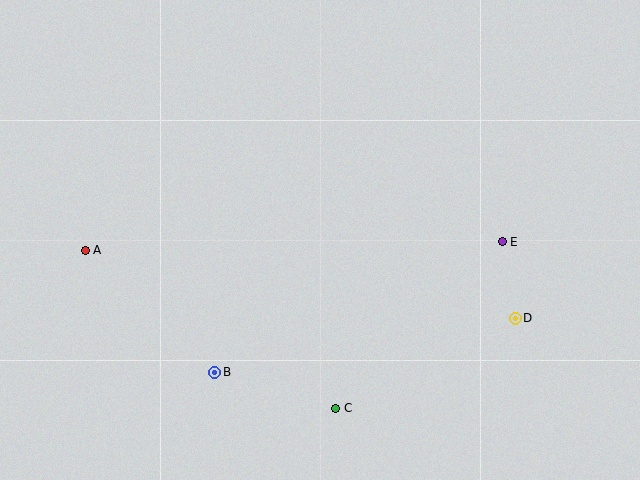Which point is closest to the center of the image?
Point B at (215, 372) is closest to the center.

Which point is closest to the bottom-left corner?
Point B is closest to the bottom-left corner.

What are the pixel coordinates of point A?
Point A is at (85, 250).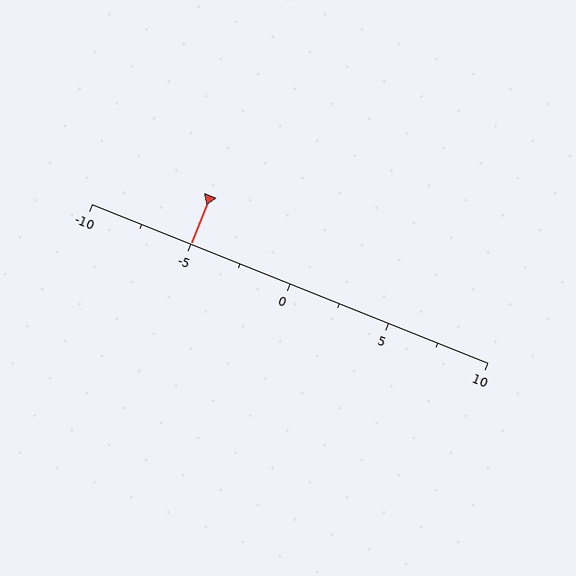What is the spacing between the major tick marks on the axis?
The major ticks are spaced 5 apart.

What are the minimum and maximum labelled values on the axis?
The axis runs from -10 to 10.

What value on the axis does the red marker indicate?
The marker indicates approximately -5.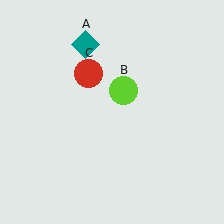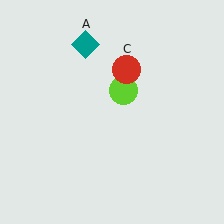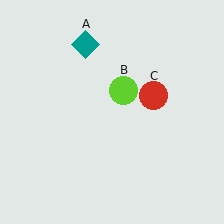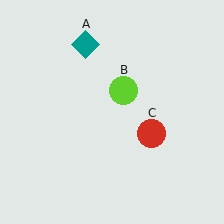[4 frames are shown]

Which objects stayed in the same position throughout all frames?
Teal diamond (object A) and lime circle (object B) remained stationary.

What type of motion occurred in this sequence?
The red circle (object C) rotated clockwise around the center of the scene.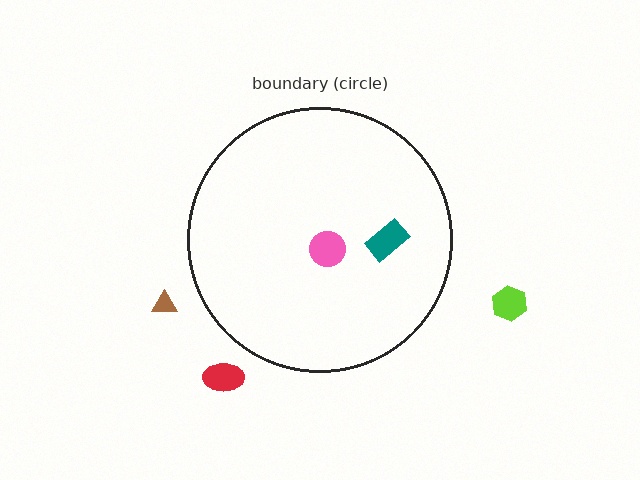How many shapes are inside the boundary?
2 inside, 3 outside.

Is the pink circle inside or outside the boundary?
Inside.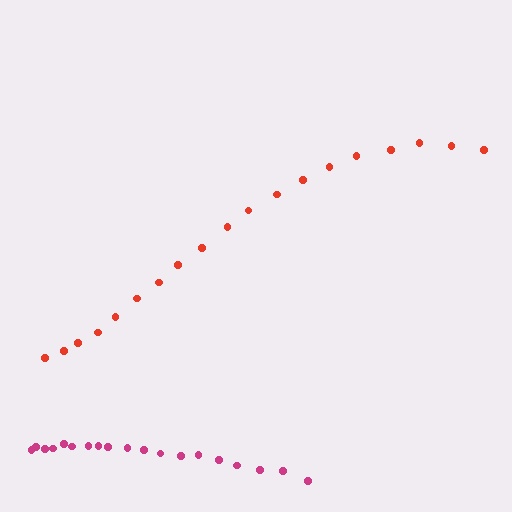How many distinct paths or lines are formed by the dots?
There are 2 distinct paths.